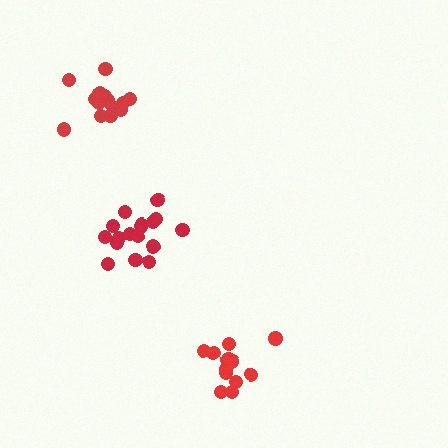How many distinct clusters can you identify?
There are 3 distinct clusters.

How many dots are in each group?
Group 1: 19 dots, Group 2: 13 dots, Group 3: 16 dots (48 total).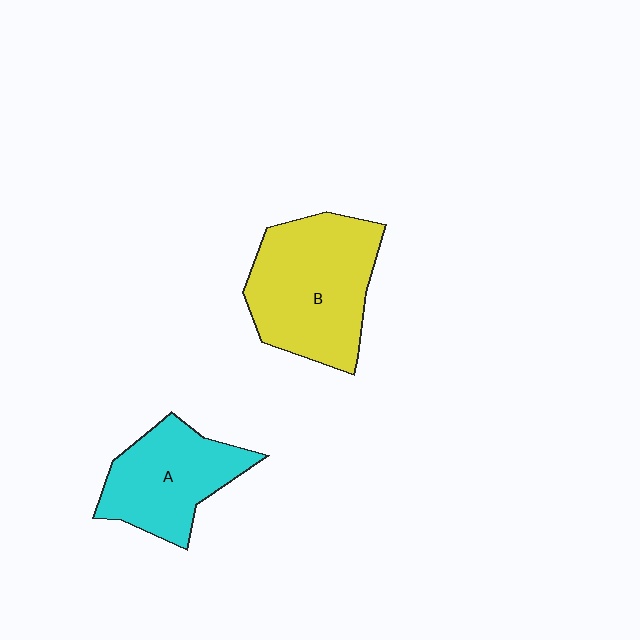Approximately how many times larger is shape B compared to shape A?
Approximately 1.4 times.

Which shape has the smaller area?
Shape A (cyan).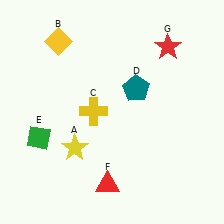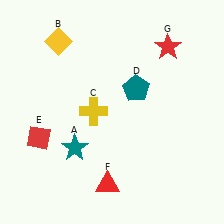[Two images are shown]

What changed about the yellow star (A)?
In Image 1, A is yellow. In Image 2, it changed to teal.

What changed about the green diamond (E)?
In Image 1, E is green. In Image 2, it changed to red.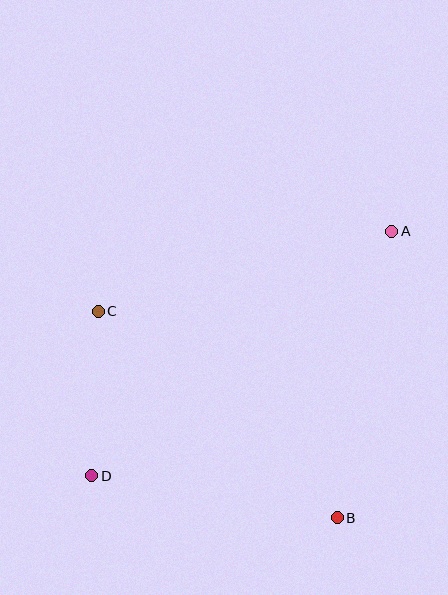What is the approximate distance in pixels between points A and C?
The distance between A and C is approximately 304 pixels.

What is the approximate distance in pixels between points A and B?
The distance between A and B is approximately 292 pixels.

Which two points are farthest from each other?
Points A and D are farthest from each other.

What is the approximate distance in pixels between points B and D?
The distance between B and D is approximately 249 pixels.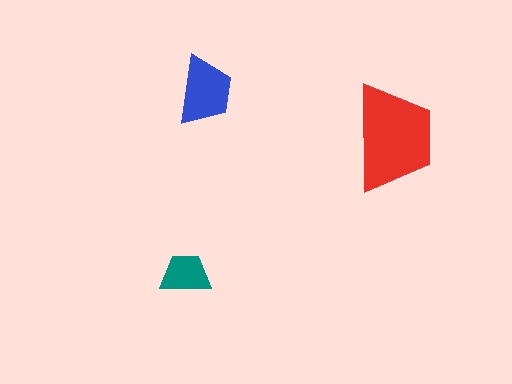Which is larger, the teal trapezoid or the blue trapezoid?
The blue one.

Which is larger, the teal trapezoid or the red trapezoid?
The red one.